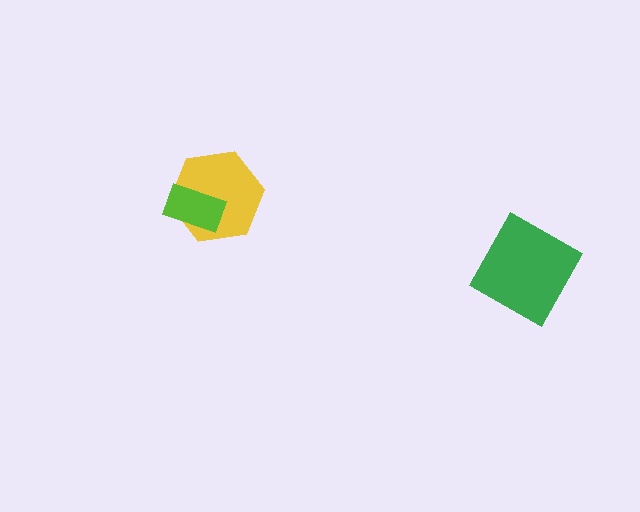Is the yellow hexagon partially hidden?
Yes, it is partially covered by another shape.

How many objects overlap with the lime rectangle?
1 object overlaps with the lime rectangle.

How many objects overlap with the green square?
0 objects overlap with the green square.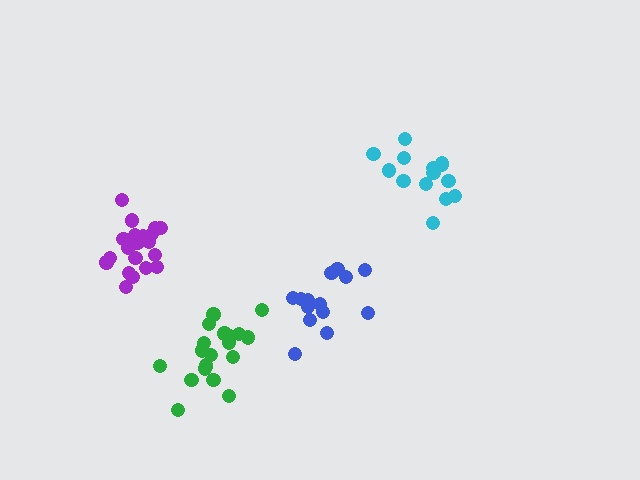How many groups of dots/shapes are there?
There are 4 groups.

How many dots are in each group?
Group 1: 20 dots, Group 2: 14 dots, Group 3: 20 dots, Group 4: 14 dots (68 total).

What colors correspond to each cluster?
The clusters are colored: purple, blue, green, cyan.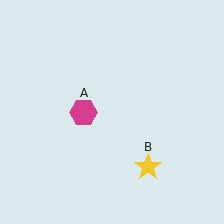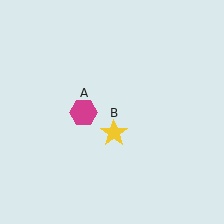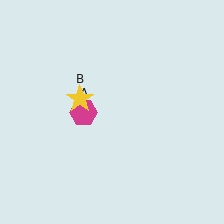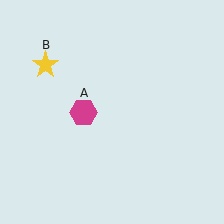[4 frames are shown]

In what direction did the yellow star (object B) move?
The yellow star (object B) moved up and to the left.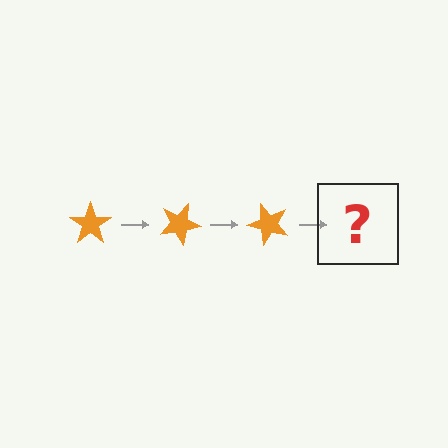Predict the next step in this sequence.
The next step is an orange star rotated 75 degrees.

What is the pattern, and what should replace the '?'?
The pattern is that the star rotates 25 degrees each step. The '?' should be an orange star rotated 75 degrees.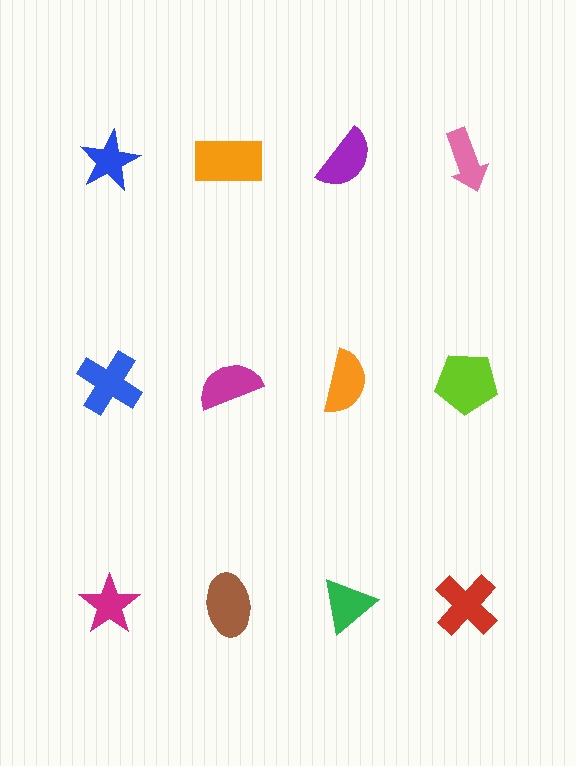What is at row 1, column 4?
A pink arrow.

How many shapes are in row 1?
4 shapes.